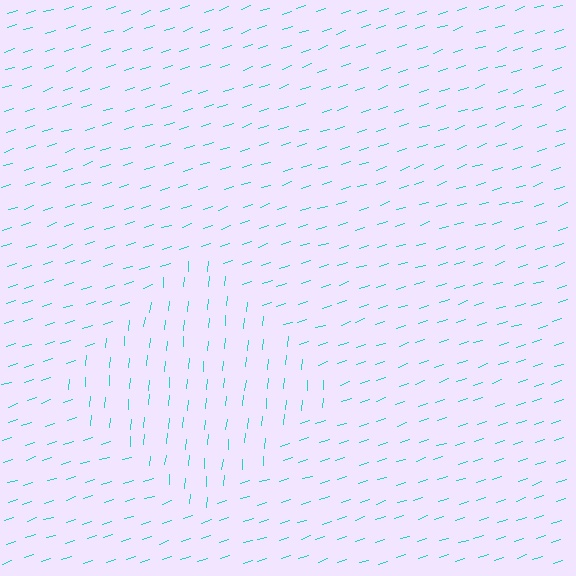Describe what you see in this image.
The image is filled with small cyan line segments. A diamond region in the image has lines oriented differently from the surrounding lines, creating a visible texture boundary.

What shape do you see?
I see a diamond.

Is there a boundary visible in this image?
Yes, there is a texture boundary formed by a change in line orientation.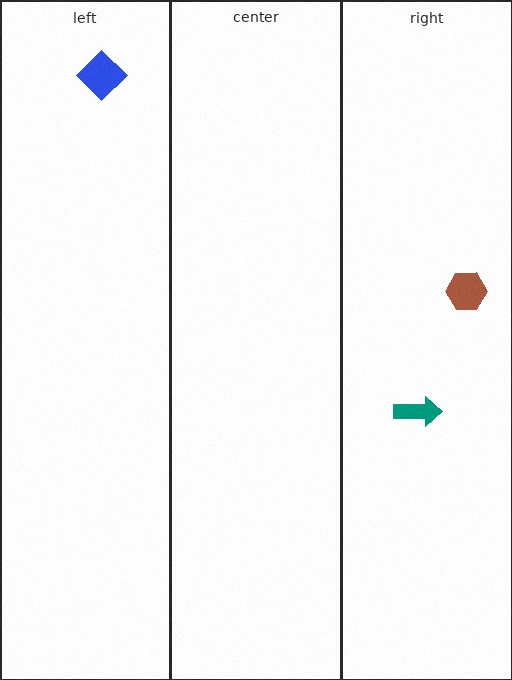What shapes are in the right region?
The teal arrow, the brown hexagon.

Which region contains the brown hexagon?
The right region.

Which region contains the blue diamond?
The left region.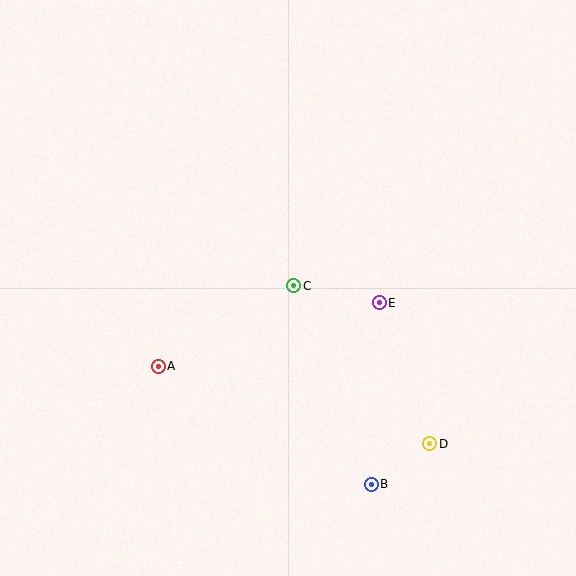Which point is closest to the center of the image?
Point C at (294, 286) is closest to the center.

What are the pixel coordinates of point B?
Point B is at (371, 484).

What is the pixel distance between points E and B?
The distance between E and B is 182 pixels.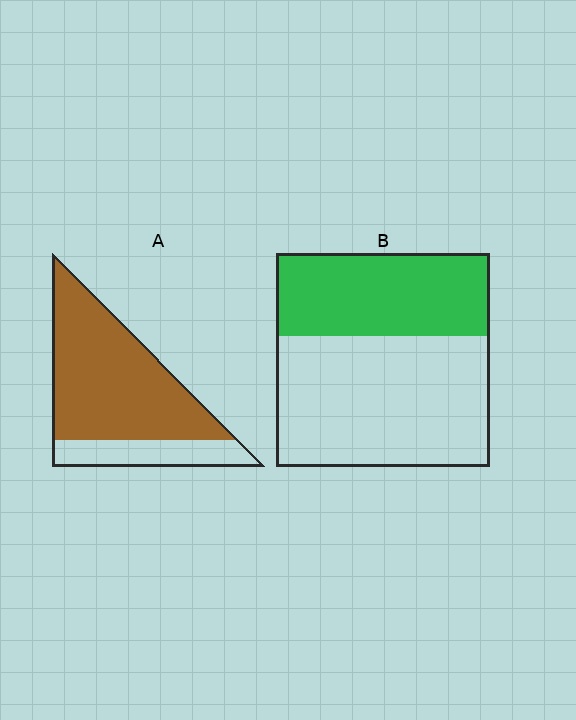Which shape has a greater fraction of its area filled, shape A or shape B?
Shape A.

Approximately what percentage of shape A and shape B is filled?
A is approximately 75% and B is approximately 40%.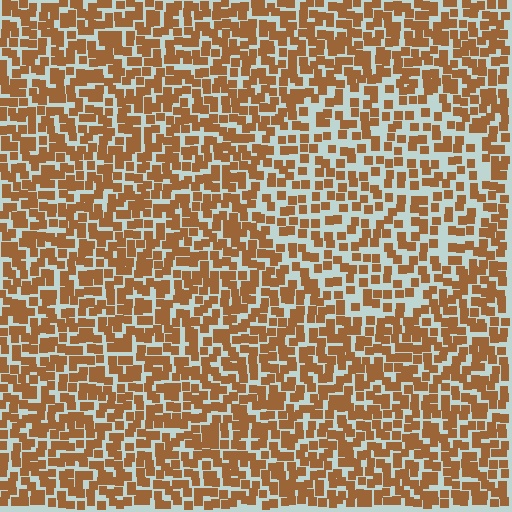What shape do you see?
I see a circle.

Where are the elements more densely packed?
The elements are more densely packed outside the circle boundary.